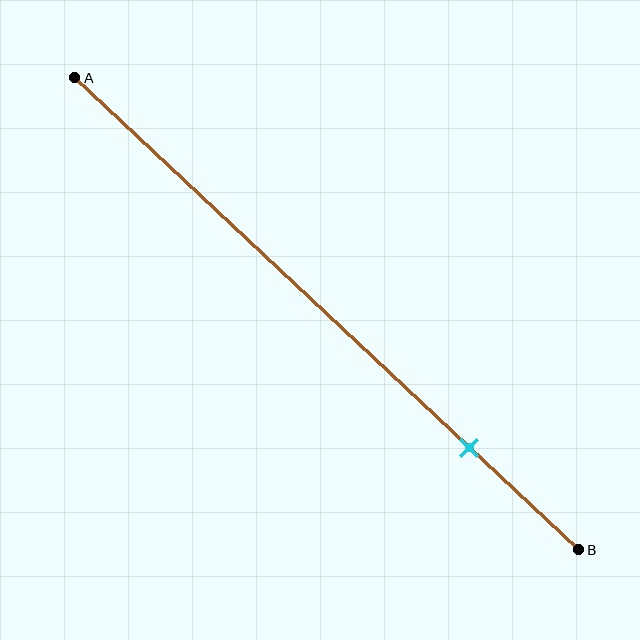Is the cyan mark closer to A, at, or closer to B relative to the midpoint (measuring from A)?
The cyan mark is closer to point B than the midpoint of segment AB.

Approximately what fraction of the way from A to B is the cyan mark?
The cyan mark is approximately 80% of the way from A to B.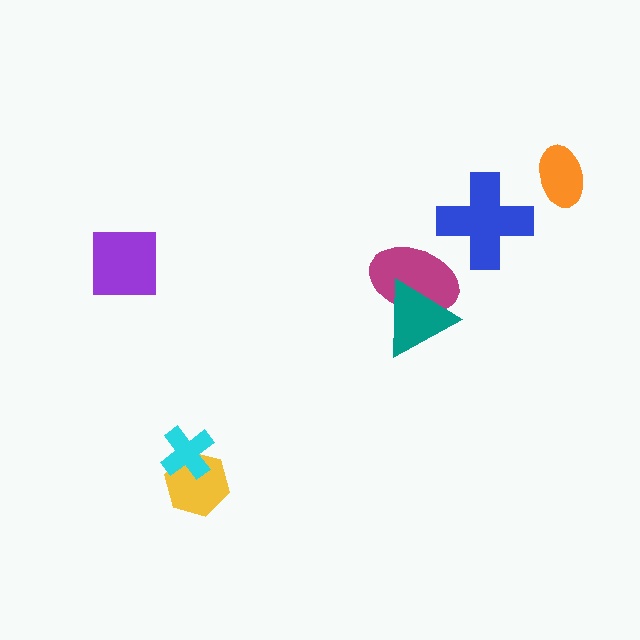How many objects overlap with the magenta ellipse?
1 object overlaps with the magenta ellipse.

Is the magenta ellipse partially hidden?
Yes, it is partially covered by another shape.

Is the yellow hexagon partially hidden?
Yes, it is partially covered by another shape.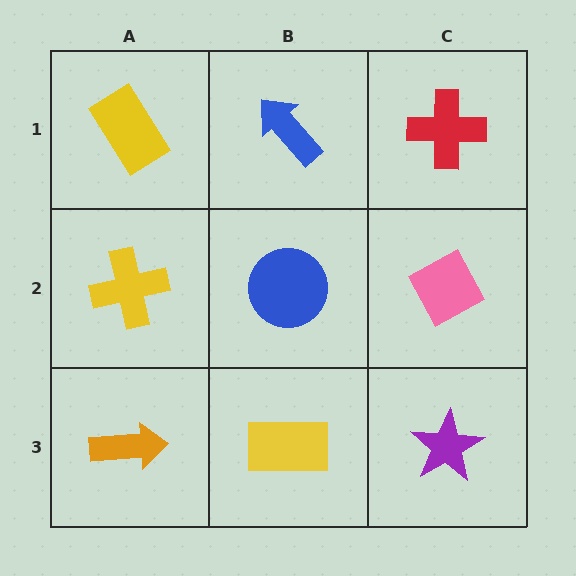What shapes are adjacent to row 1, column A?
A yellow cross (row 2, column A), a blue arrow (row 1, column B).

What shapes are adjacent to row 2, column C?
A red cross (row 1, column C), a purple star (row 3, column C), a blue circle (row 2, column B).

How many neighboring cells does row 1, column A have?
2.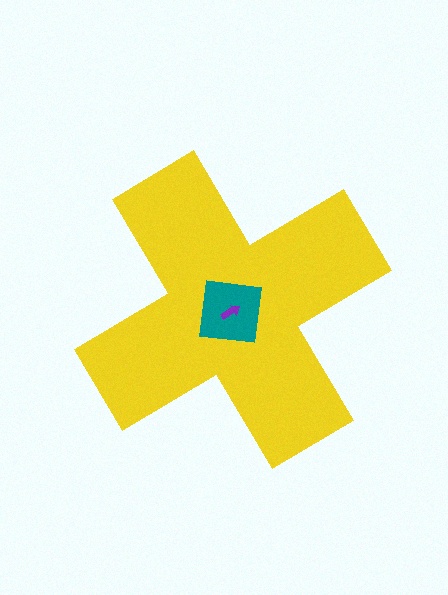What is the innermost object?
The purple arrow.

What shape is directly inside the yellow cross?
The teal square.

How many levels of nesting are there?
3.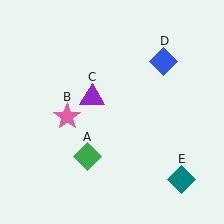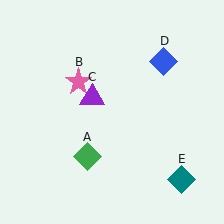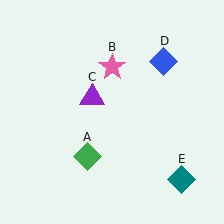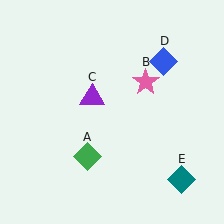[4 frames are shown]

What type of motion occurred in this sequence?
The pink star (object B) rotated clockwise around the center of the scene.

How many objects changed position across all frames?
1 object changed position: pink star (object B).